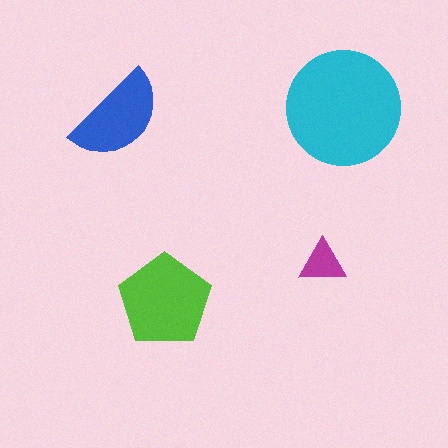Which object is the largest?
The cyan circle.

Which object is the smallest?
The magenta triangle.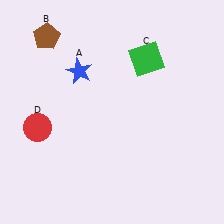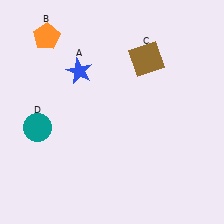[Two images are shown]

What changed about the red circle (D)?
In Image 1, D is red. In Image 2, it changed to teal.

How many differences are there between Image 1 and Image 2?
There are 3 differences between the two images.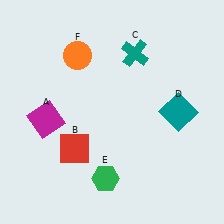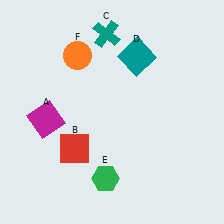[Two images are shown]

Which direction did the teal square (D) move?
The teal square (D) moved up.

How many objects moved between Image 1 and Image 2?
2 objects moved between the two images.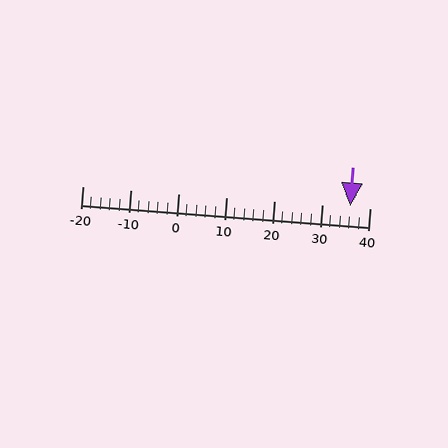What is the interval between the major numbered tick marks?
The major tick marks are spaced 10 units apart.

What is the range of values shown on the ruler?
The ruler shows values from -20 to 40.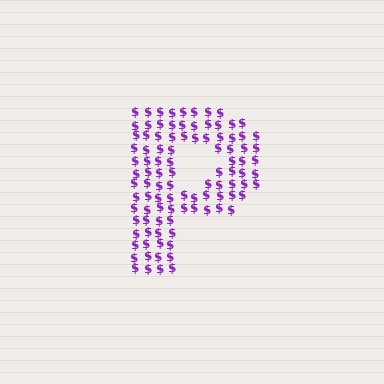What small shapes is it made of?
It is made of small dollar signs.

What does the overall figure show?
The overall figure shows the letter P.